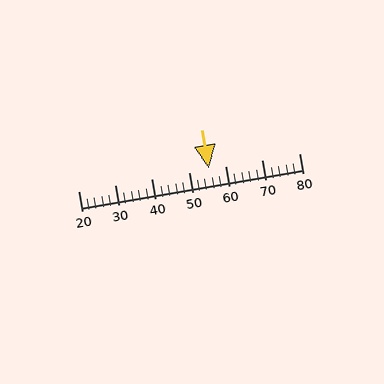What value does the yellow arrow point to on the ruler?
The yellow arrow points to approximately 55.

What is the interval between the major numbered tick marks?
The major tick marks are spaced 10 units apart.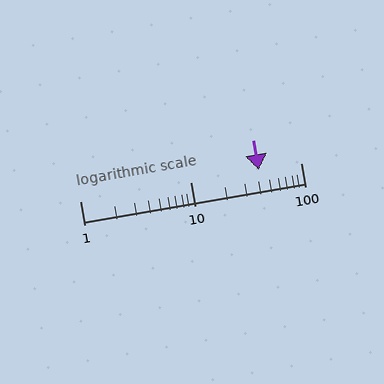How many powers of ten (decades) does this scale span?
The scale spans 2 decades, from 1 to 100.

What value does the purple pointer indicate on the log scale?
The pointer indicates approximately 42.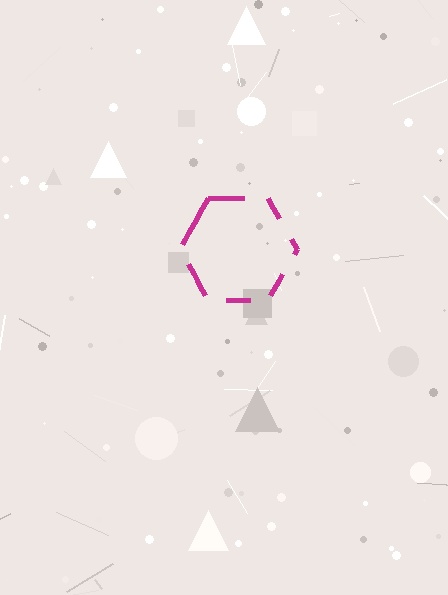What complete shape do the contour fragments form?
The contour fragments form a hexagon.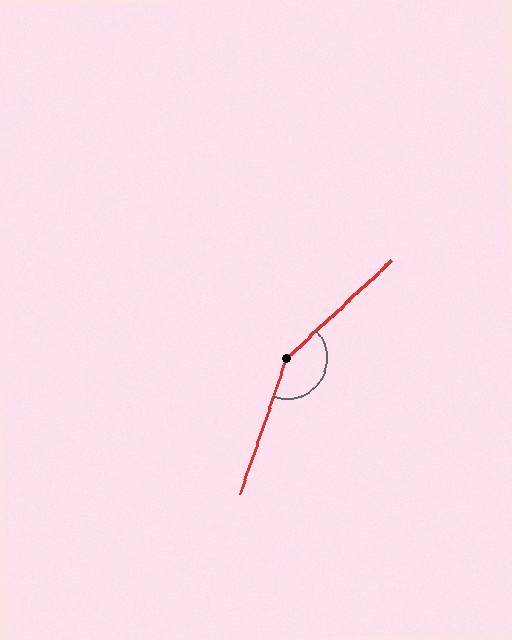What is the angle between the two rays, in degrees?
Approximately 152 degrees.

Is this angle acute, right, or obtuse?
It is obtuse.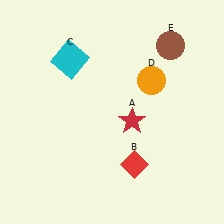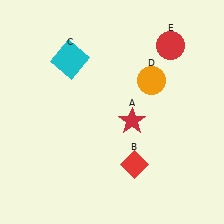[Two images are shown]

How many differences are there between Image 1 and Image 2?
There is 1 difference between the two images.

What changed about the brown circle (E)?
In Image 1, E is brown. In Image 2, it changed to red.